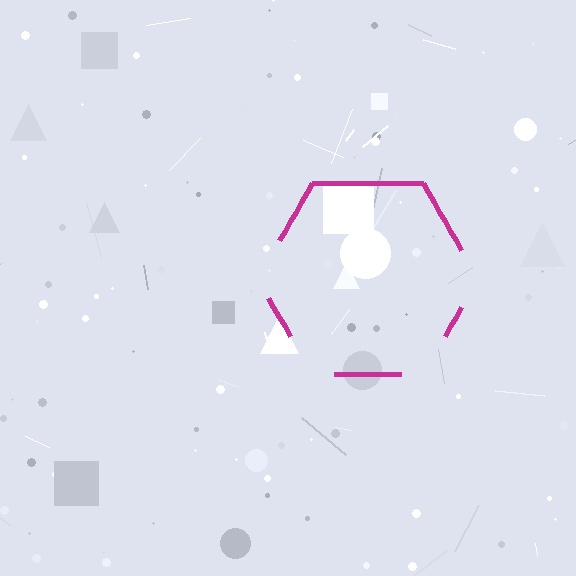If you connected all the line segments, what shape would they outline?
They would outline a hexagon.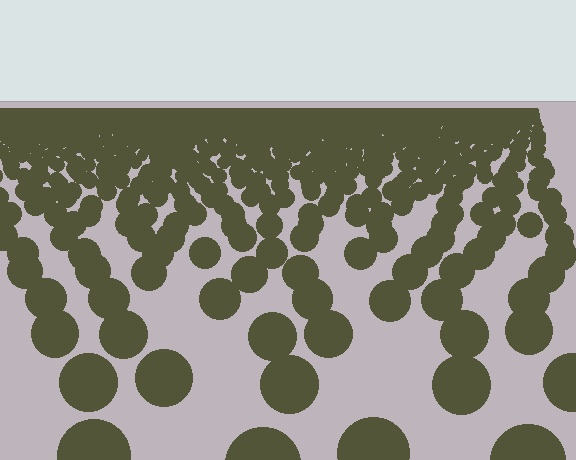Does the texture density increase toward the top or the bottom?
Density increases toward the top.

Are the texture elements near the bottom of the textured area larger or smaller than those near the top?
Larger. Near the bottom, elements are closer to the viewer and appear at a bigger on-screen size.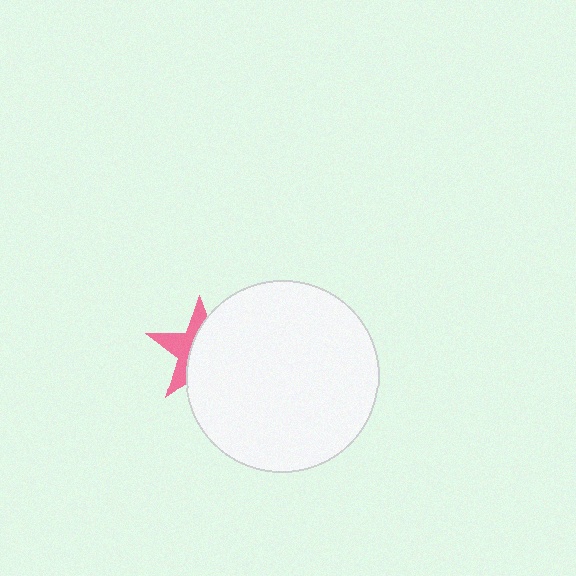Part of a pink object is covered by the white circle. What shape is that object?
It is a star.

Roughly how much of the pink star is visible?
A small part of it is visible (roughly 40%).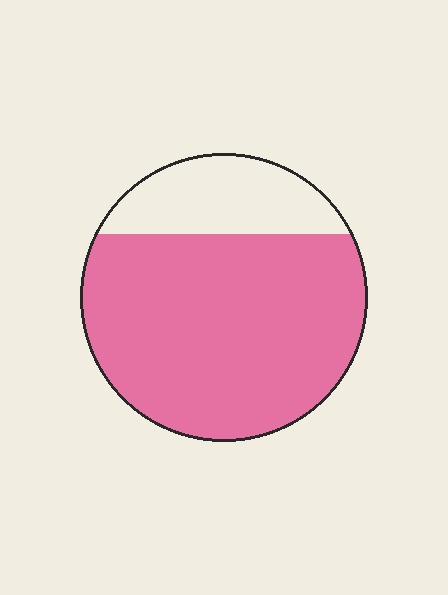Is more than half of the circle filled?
Yes.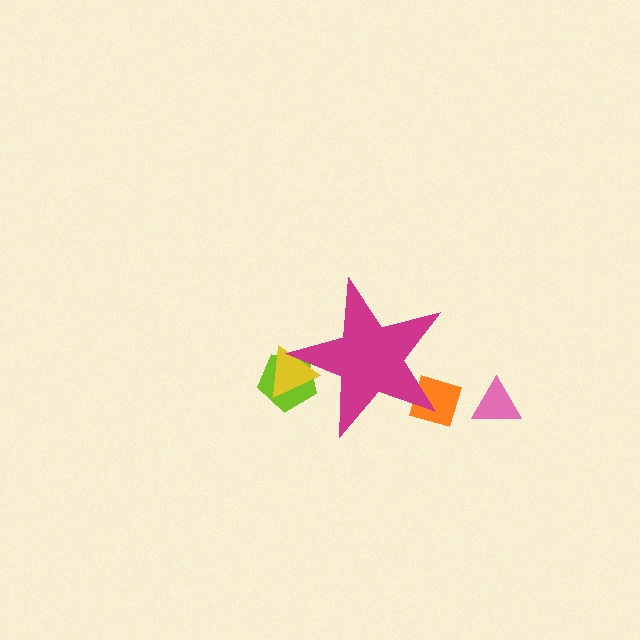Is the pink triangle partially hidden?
No, the pink triangle is fully visible.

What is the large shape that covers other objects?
A magenta star.